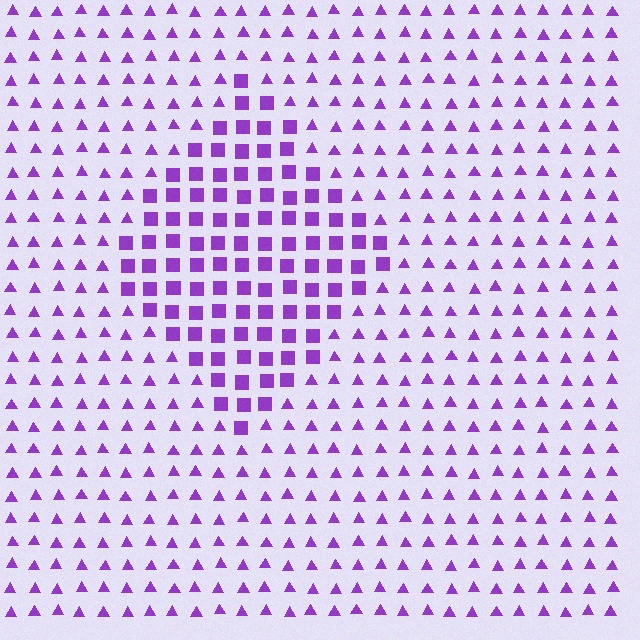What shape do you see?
I see a diamond.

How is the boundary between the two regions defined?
The boundary is defined by a change in element shape: squares inside vs. triangles outside. All elements share the same color and spacing.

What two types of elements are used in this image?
The image uses squares inside the diamond region and triangles outside it.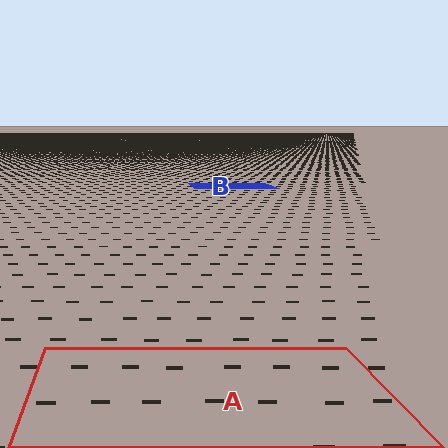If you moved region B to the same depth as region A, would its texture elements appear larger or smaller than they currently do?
They would appear larger. At a closer depth, the same texture elements are projected at a bigger on-screen size.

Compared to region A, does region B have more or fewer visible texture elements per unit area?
Region B has more texture elements per unit area — they are packed more densely because it is farther away.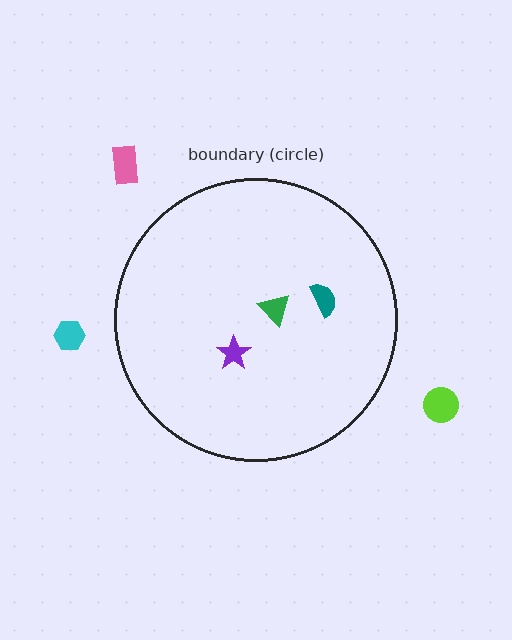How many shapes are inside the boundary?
3 inside, 3 outside.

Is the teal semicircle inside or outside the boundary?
Inside.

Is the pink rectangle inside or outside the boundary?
Outside.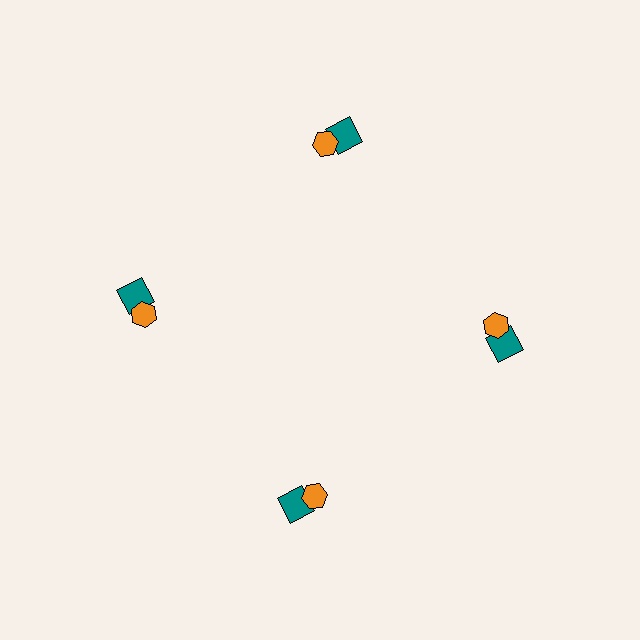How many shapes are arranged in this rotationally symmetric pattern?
There are 8 shapes, arranged in 4 groups of 2.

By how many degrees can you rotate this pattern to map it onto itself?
The pattern maps onto itself every 90 degrees of rotation.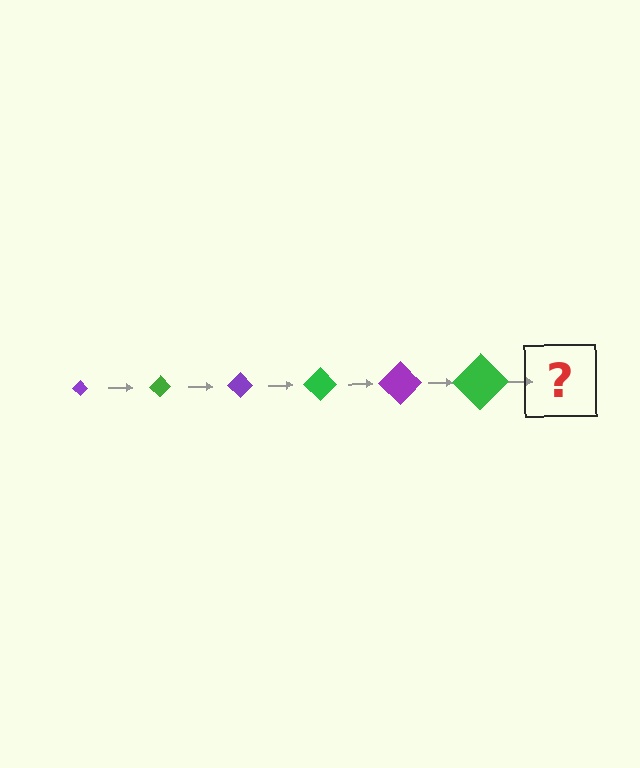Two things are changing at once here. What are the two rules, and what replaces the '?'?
The two rules are that the diamond grows larger each step and the color cycles through purple and green. The '?' should be a purple diamond, larger than the previous one.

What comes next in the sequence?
The next element should be a purple diamond, larger than the previous one.